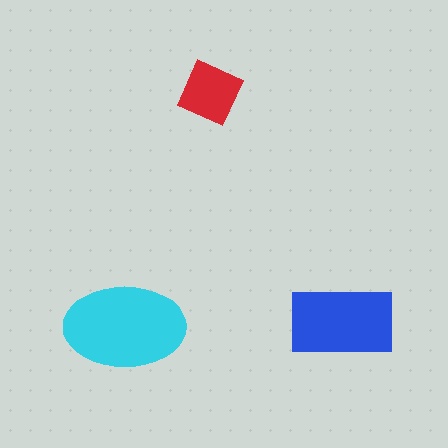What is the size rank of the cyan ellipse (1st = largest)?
1st.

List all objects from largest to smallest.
The cyan ellipse, the blue rectangle, the red diamond.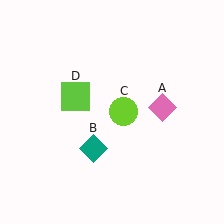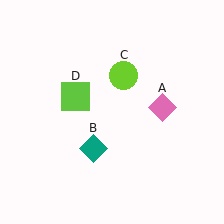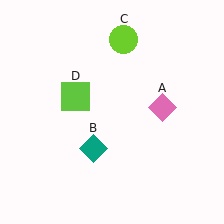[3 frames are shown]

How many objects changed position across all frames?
1 object changed position: lime circle (object C).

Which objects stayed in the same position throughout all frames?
Pink diamond (object A) and teal diamond (object B) and lime square (object D) remained stationary.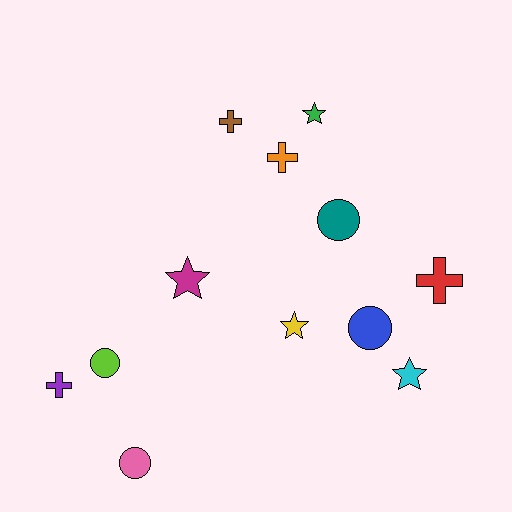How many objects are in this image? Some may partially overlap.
There are 12 objects.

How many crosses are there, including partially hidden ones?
There are 4 crosses.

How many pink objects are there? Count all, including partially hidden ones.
There is 1 pink object.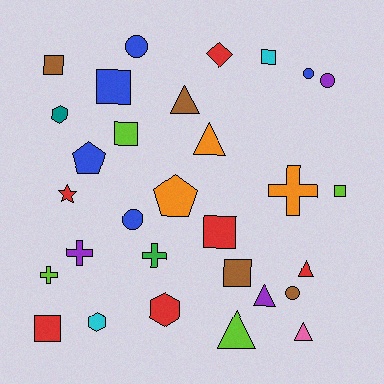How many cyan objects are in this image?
There are 2 cyan objects.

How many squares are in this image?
There are 8 squares.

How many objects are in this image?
There are 30 objects.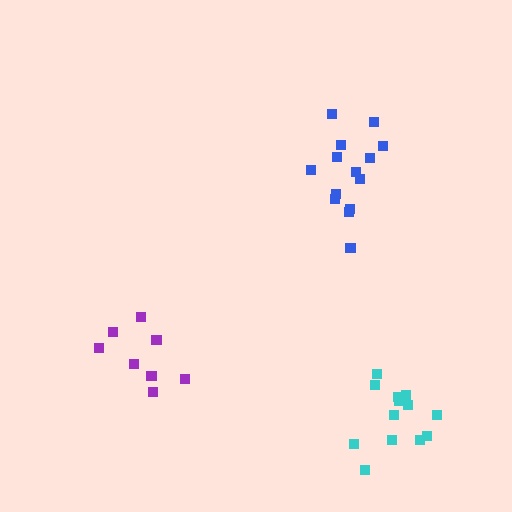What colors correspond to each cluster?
The clusters are colored: cyan, purple, blue.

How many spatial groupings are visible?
There are 3 spatial groupings.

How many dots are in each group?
Group 1: 13 dots, Group 2: 8 dots, Group 3: 14 dots (35 total).